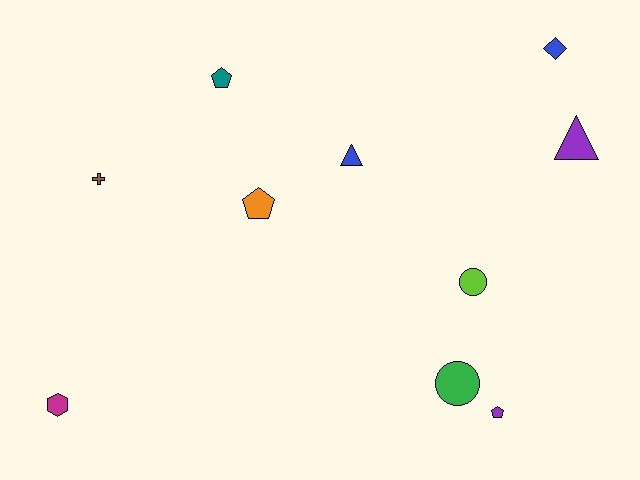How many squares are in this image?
There are no squares.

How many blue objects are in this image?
There are 2 blue objects.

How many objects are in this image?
There are 10 objects.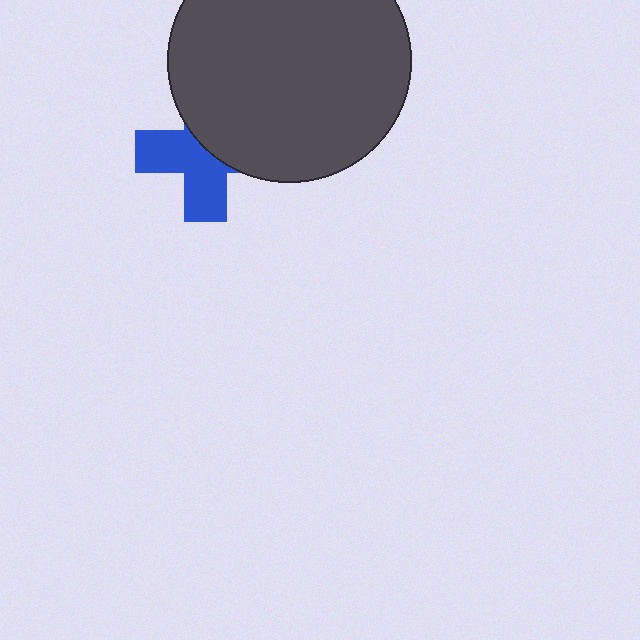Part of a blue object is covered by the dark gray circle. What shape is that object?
It is a cross.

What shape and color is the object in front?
The object in front is a dark gray circle.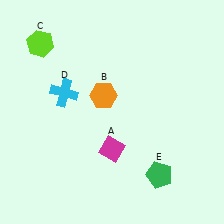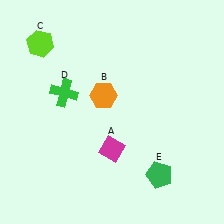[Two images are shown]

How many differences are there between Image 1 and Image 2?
There is 1 difference between the two images.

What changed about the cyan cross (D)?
In Image 1, D is cyan. In Image 2, it changed to green.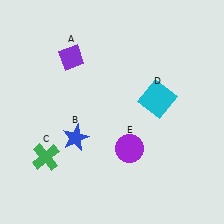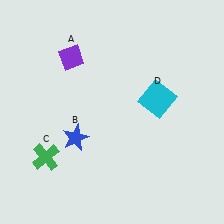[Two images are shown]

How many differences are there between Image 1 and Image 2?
There is 1 difference between the two images.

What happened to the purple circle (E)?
The purple circle (E) was removed in Image 2. It was in the bottom-right area of Image 1.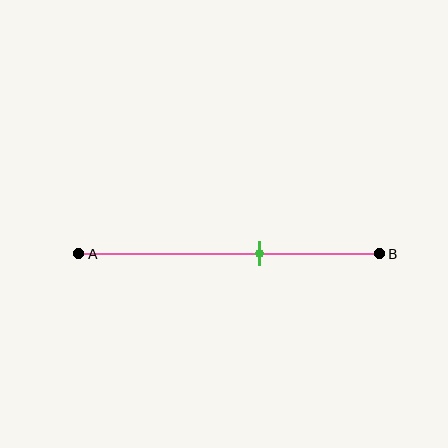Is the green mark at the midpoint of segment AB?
No, the mark is at about 60% from A, not at the 50% midpoint.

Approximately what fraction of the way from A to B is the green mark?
The green mark is approximately 60% of the way from A to B.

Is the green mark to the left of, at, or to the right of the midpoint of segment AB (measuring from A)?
The green mark is to the right of the midpoint of segment AB.